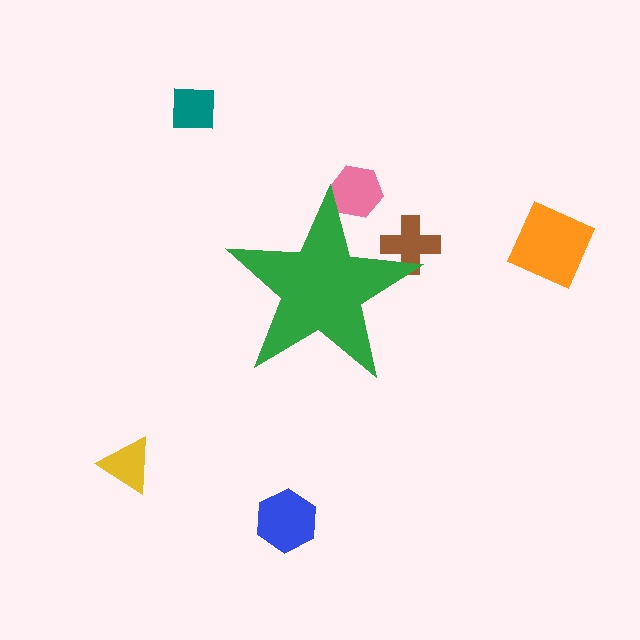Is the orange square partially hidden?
No, the orange square is fully visible.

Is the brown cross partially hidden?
Yes, the brown cross is partially hidden behind the green star.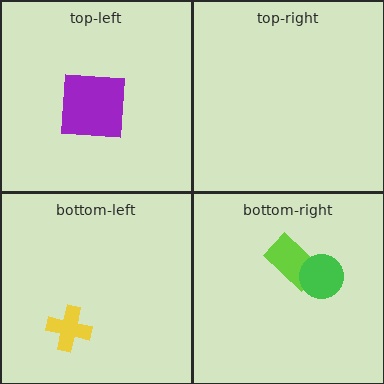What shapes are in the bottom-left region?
The yellow cross.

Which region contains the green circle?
The bottom-right region.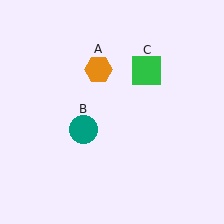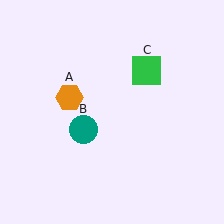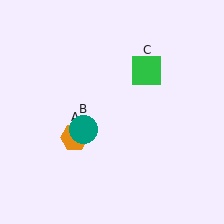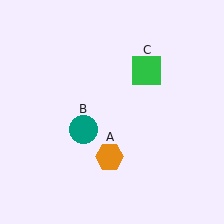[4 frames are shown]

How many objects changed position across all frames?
1 object changed position: orange hexagon (object A).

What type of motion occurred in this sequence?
The orange hexagon (object A) rotated counterclockwise around the center of the scene.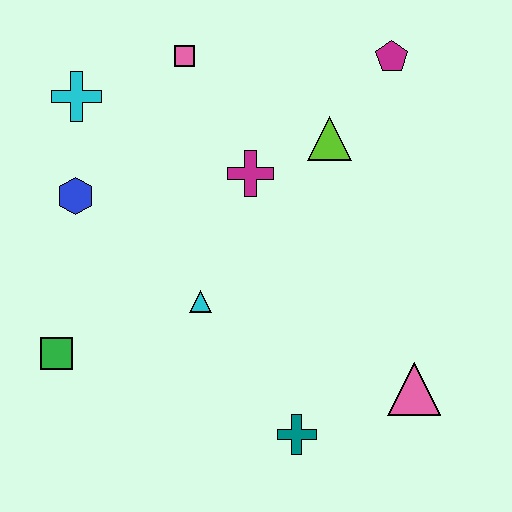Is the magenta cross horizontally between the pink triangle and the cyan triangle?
Yes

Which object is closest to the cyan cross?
The blue hexagon is closest to the cyan cross.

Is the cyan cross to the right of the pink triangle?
No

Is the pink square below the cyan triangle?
No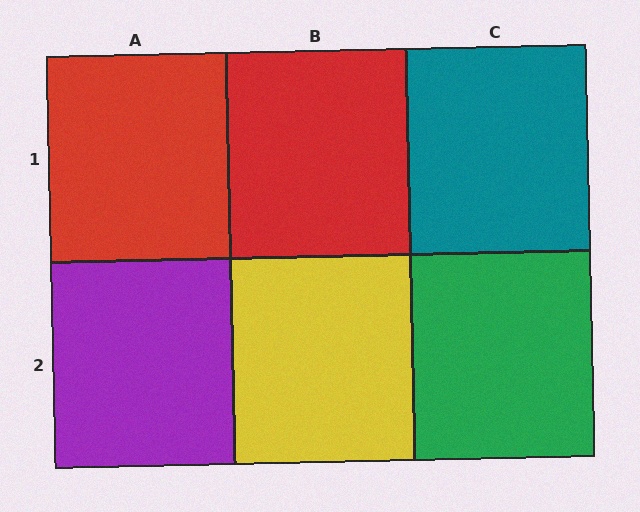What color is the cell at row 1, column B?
Red.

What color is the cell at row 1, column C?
Teal.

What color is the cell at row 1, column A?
Red.